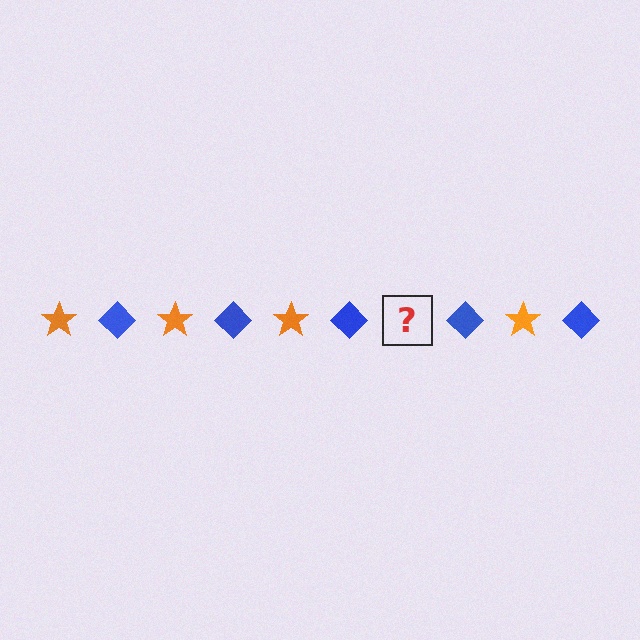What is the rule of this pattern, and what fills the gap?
The rule is that the pattern alternates between orange star and blue diamond. The gap should be filled with an orange star.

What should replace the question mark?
The question mark should be replaced with an orange star.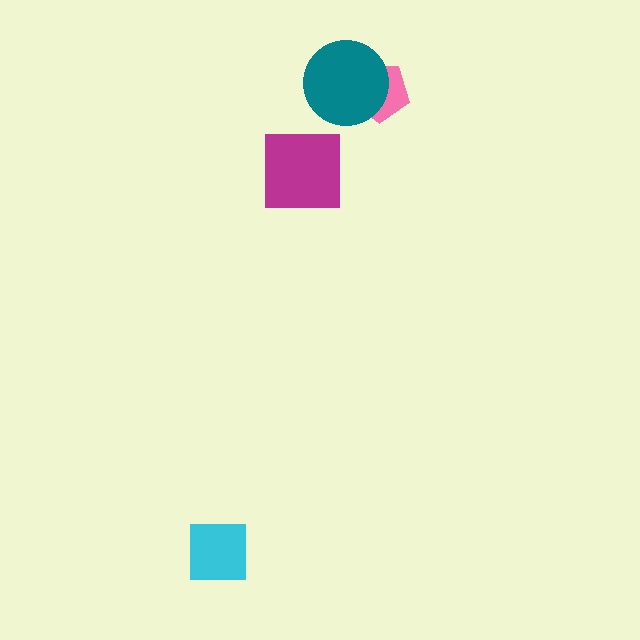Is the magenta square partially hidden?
No, no other shape covers it.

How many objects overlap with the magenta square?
0 objects overlap with the magenta square.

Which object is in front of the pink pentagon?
The teal circle is in front of the pink pentagon.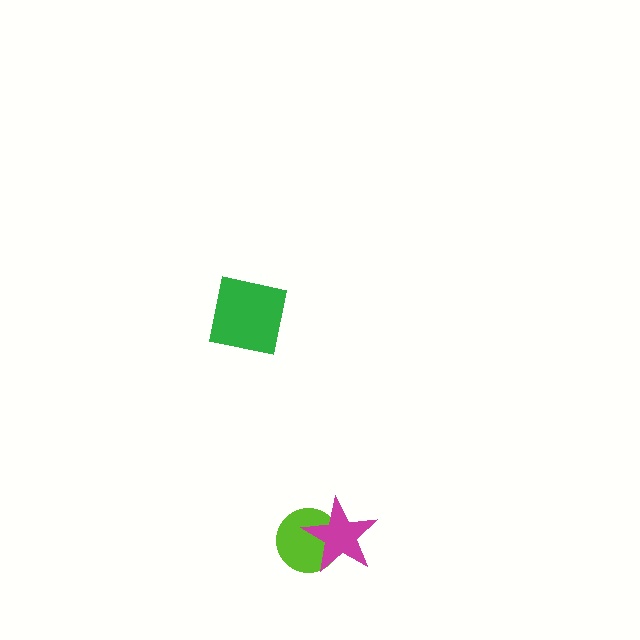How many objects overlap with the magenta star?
1 object overlaps with the magenta star.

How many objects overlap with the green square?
0 objects overlap with the green square.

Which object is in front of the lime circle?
The magenta star is in front of the lime circle.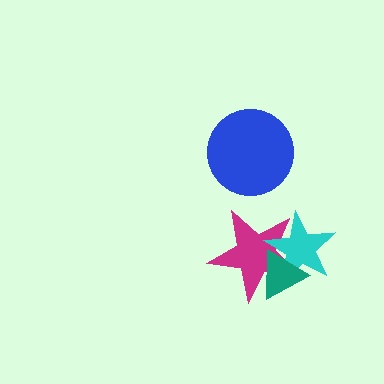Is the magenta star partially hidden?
Yes, it is partially covered by another shape.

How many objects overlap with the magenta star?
2 objects overlap with the magenta star.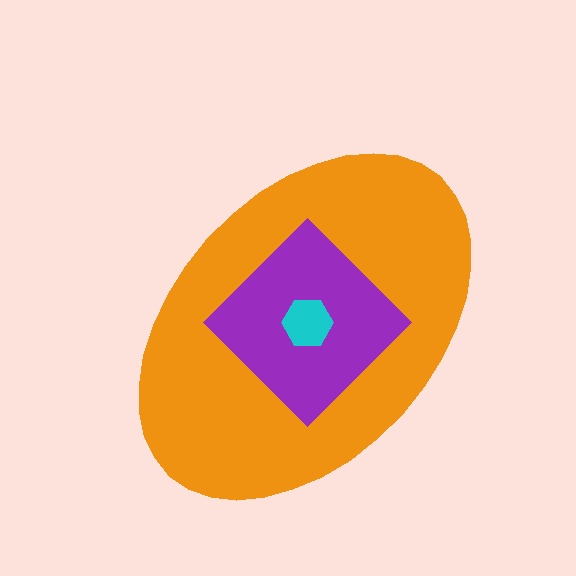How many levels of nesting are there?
3.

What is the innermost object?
The cyan hexagon.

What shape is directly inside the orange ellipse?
The purple diamond.